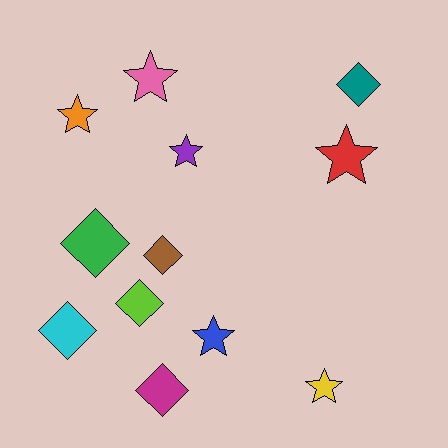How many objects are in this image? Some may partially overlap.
There are 12 objects.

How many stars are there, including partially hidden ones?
There are 6 stars.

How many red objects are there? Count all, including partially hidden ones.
There is 1 red object.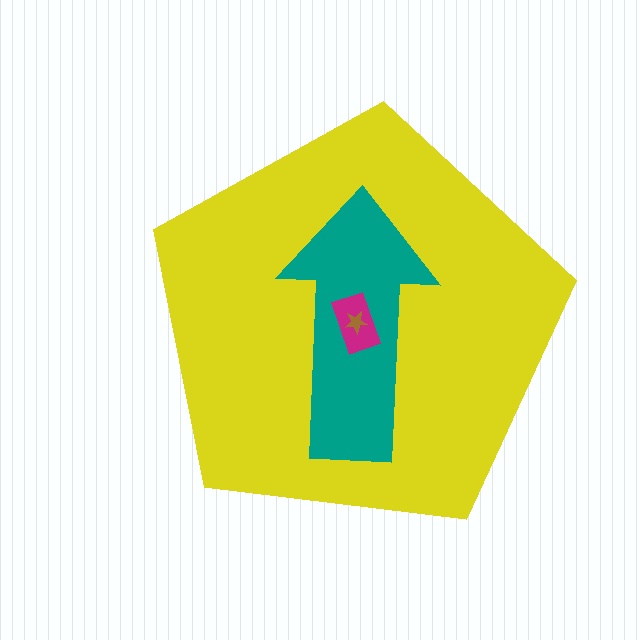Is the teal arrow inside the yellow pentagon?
Yes.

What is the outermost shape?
The yellow pentagon.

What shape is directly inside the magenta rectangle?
The brown star.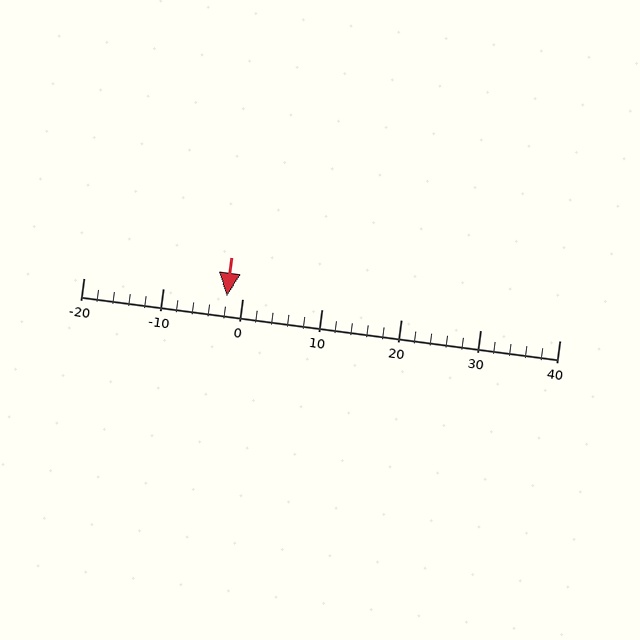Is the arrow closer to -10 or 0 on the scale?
The arrow is closer to 0.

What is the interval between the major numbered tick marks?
The major tick marks are spaced 10 units apart.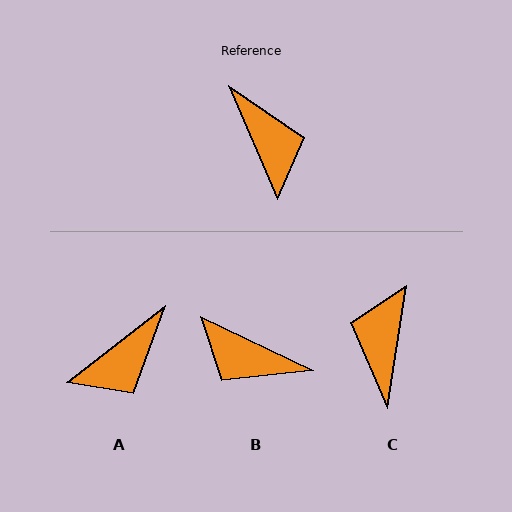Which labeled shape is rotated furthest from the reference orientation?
C, about 148 degrees away.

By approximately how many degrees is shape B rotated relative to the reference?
Approximately 139 degrees clockwise.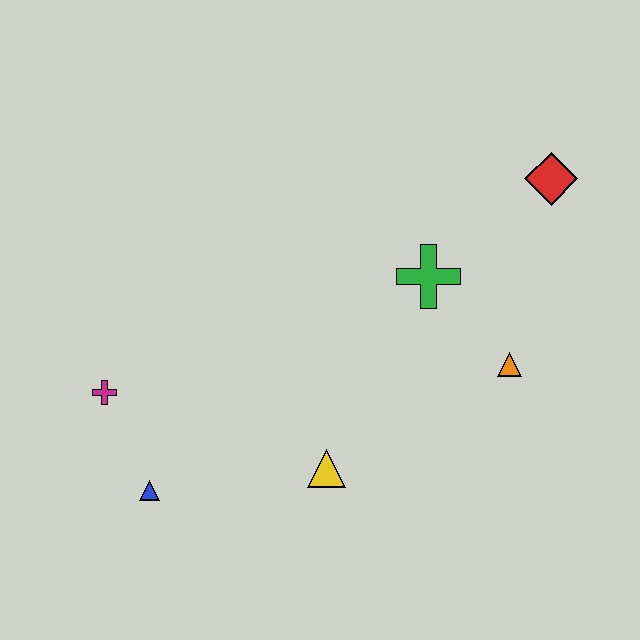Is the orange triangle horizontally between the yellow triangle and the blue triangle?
No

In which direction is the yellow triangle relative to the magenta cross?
The yellow triangle is to the right of the magenta cross.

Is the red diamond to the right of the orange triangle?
Yes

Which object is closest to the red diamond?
The green cross is closest to the red diamond.